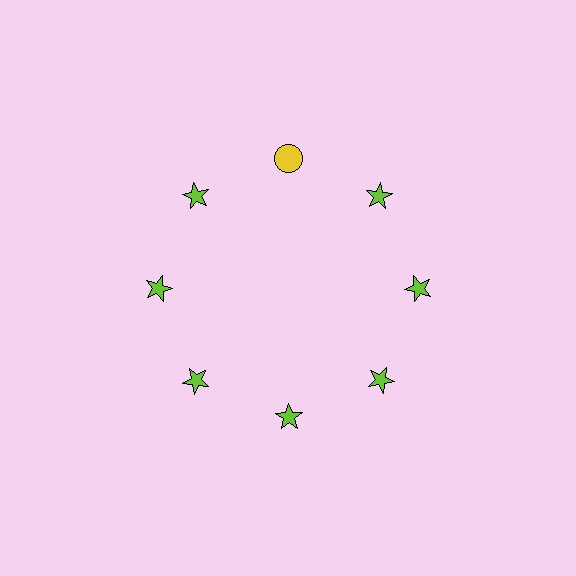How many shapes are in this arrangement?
There are 8 shapes arranged in a ring pattern.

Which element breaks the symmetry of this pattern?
The yellow circle at roughly the 12 o'clock position breaks the symmetry. All other shapes are lime stars.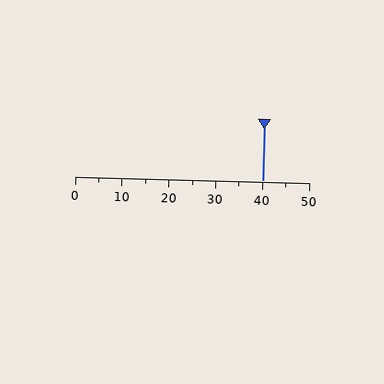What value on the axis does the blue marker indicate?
The marker indicates approximately 40.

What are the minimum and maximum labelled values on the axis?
The axis runs from 0 to 50.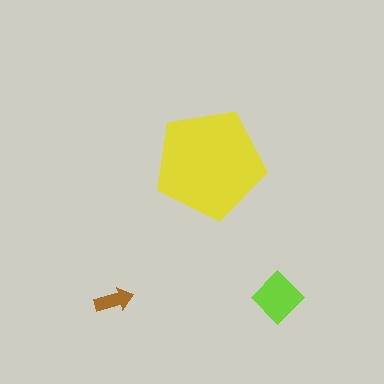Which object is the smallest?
The brown arrow.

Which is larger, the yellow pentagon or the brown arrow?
The yellow pentagon.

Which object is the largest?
The yellow pentagon.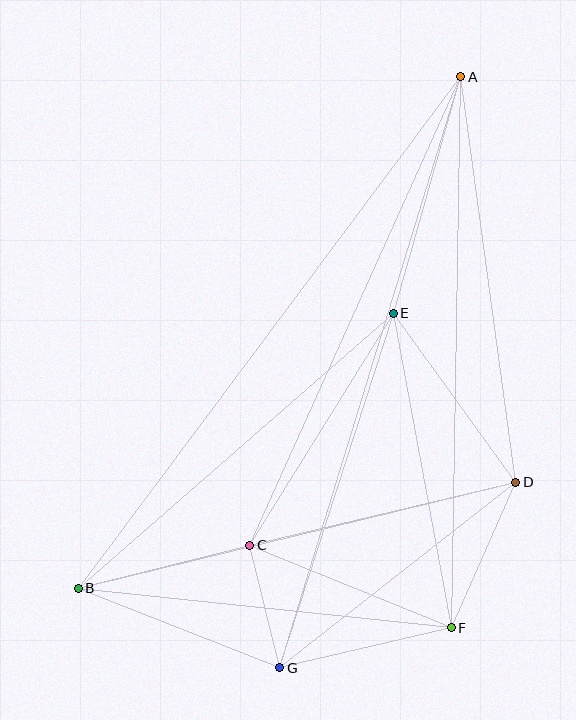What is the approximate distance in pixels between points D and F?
The distance between D and F is approximately 159 pixels.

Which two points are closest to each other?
Points C and G are closest to each other.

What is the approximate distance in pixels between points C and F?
The distance between C and F is approximately 218 pixels.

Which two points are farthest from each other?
Points A and B are farthest from each other.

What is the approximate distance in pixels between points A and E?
The distance between A and E is approximately 246 pixels.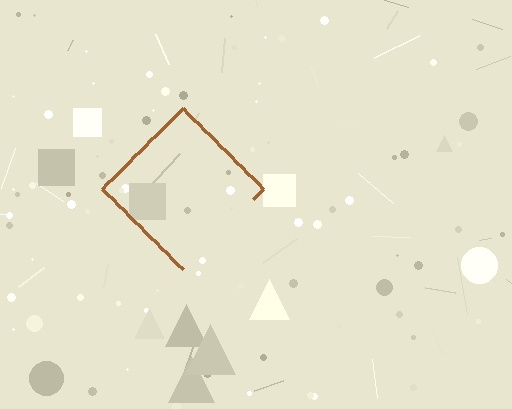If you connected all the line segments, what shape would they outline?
They would outline a diamond.